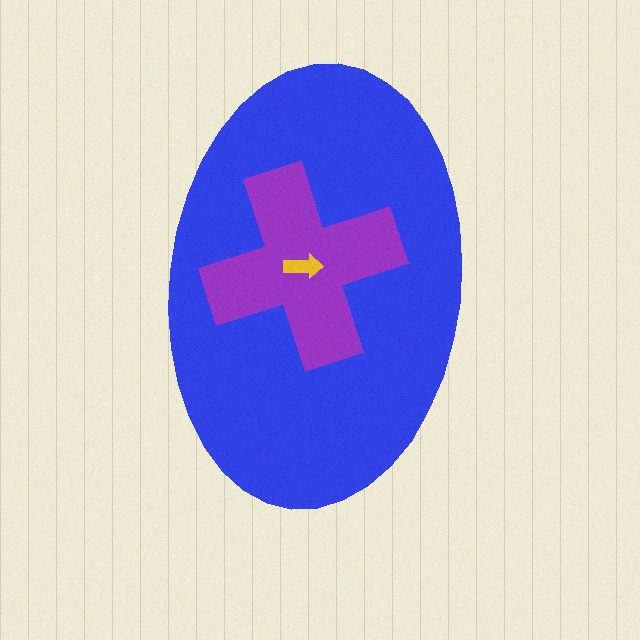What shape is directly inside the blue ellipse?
The purple cross.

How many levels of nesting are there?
3.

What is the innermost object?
The yellow arrow.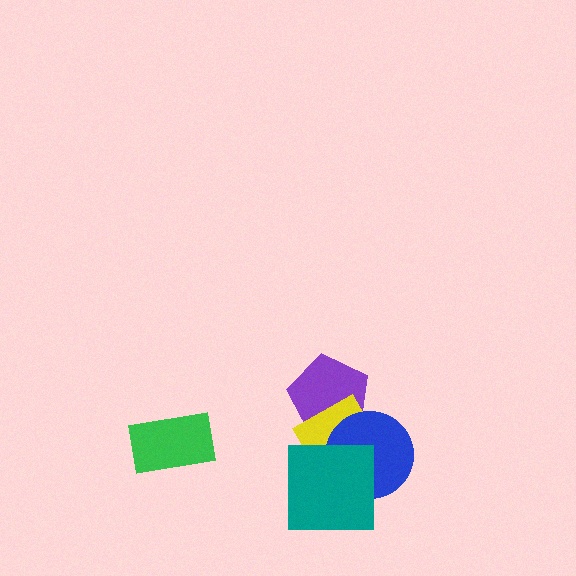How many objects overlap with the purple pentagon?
2 objects overlap with the purple pentagon.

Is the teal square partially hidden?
No, no other shape covers it.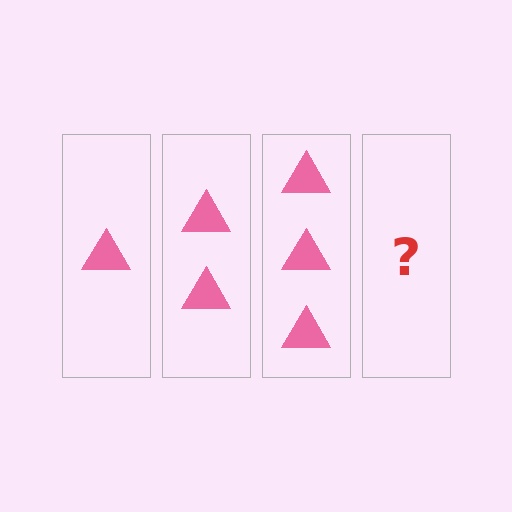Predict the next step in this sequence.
The next step is 4 triangles.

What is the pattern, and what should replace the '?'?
The pattern is that each step adds one more triangle. The '?' should be 4 triangles.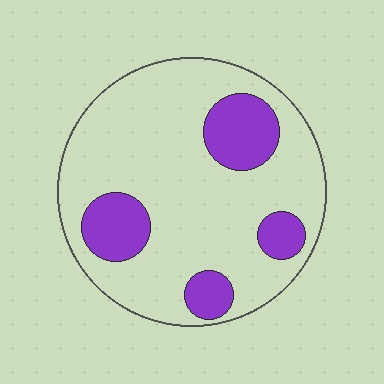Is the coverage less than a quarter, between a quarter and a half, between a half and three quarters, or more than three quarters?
Less than a quarter.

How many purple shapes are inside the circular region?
4.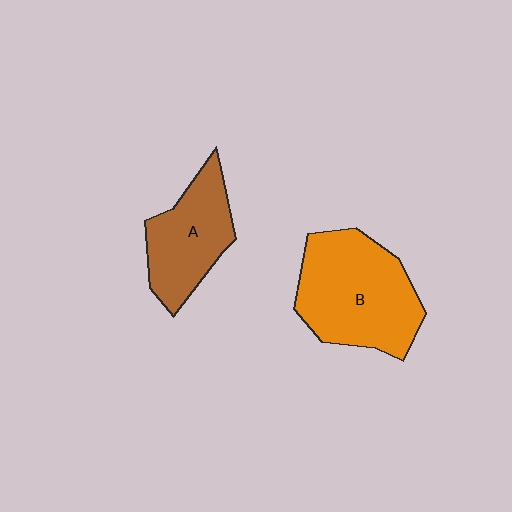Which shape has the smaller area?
Shape A (brown).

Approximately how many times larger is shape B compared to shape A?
Approximately 1.5 times.